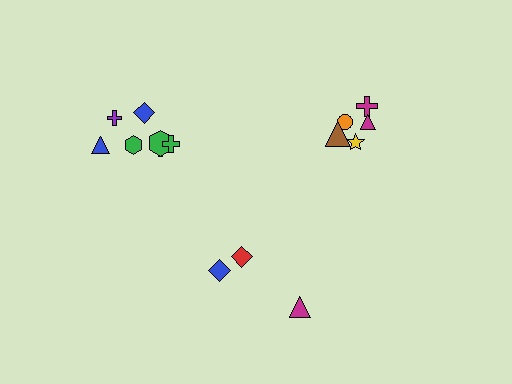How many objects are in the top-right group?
There are 5 objects.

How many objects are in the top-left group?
There are 7 objects.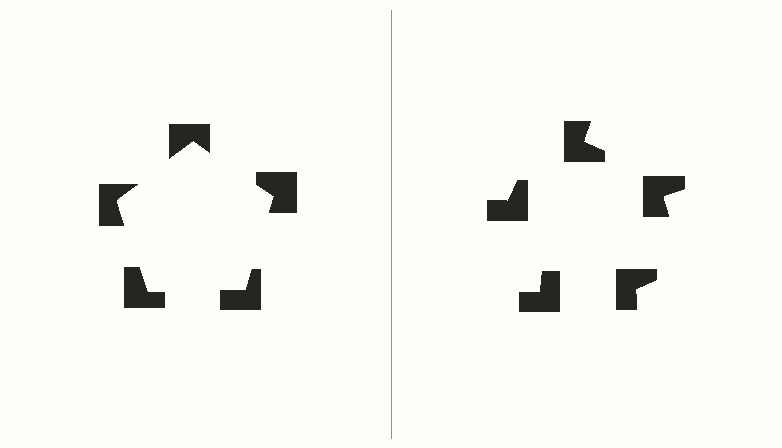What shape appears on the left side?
An illusory pentagon.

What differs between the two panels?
The notched squares are positioned identically on both sides; only the wedge orientations differ. On the left they align to a pentagon; on the right they are misaligned.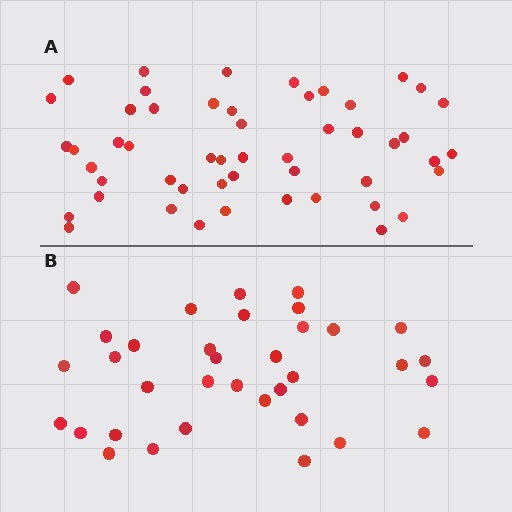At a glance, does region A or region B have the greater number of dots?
Region A (the top region) has more dots.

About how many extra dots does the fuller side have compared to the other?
Region A has approximately 15 more dots than region B.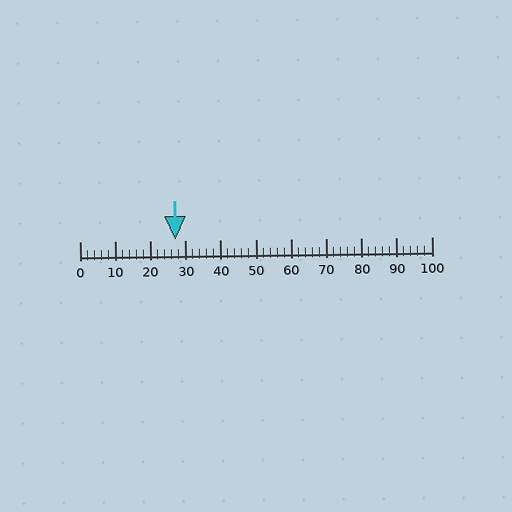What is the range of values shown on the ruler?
The ruler shows values from 0 to 100.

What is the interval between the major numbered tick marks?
The major tick marks are spaced 10 units apart.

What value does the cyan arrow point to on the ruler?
The cyan arrow points to approximately 27.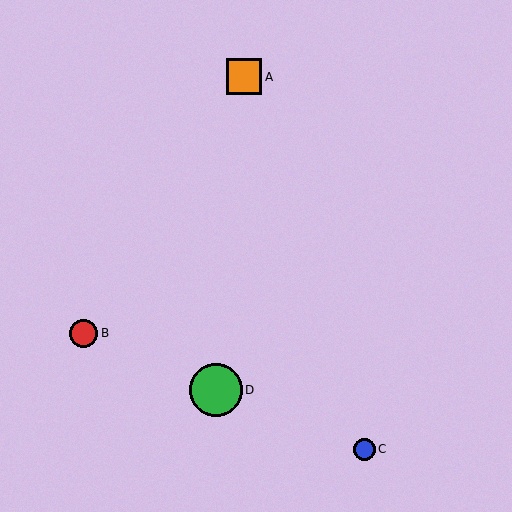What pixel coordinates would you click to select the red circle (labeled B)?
Click at (83, 333) to select the red circle B.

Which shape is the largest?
The green circle (labeled D) is the largest.